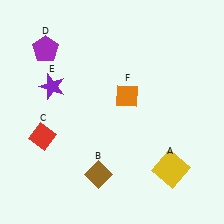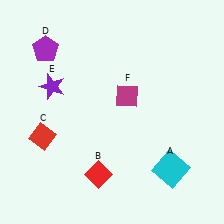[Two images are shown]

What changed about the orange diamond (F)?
In Image 1, F is orange. In Image 2, it changed to magenta.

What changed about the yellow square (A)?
In Image 1, A is yellow. In Image 2, it changed to cyan.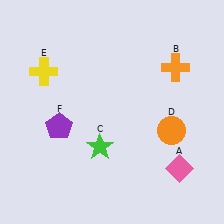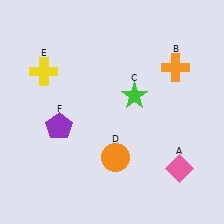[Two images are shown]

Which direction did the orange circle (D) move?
The orange circle (D) moved left.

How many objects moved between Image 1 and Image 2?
2 objects moved between the two images.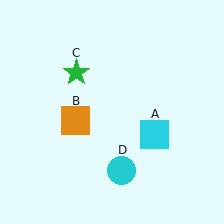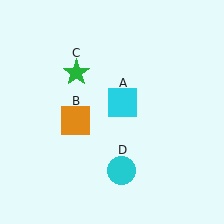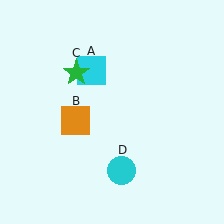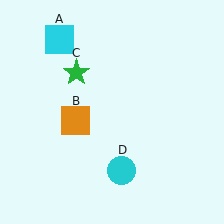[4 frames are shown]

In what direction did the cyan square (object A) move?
The cyan square (object A) moved up and to the left.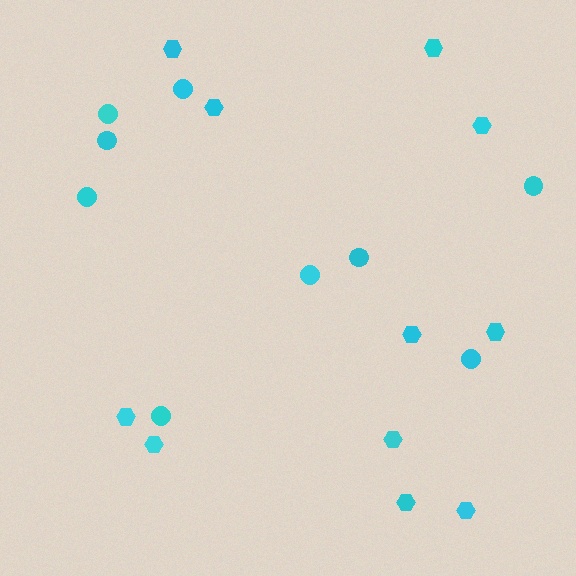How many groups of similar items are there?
There are 2 groups: one group of circles (9) and one group of hexagons (11).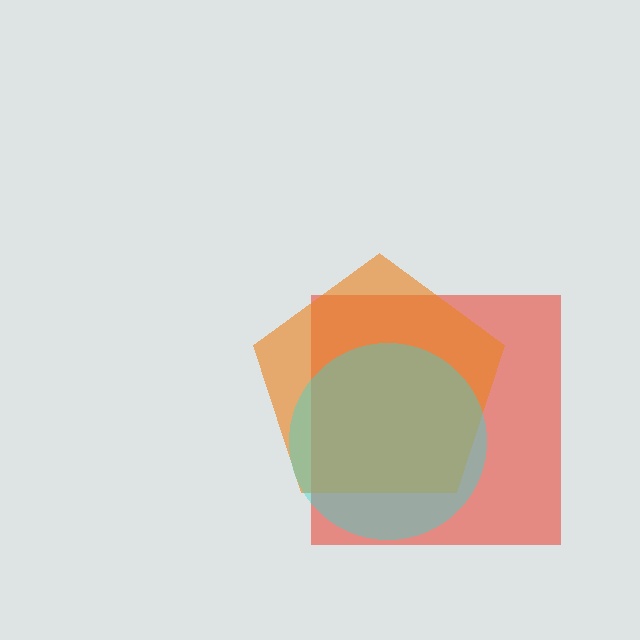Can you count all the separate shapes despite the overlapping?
Yes, there are 3 separate shapes.